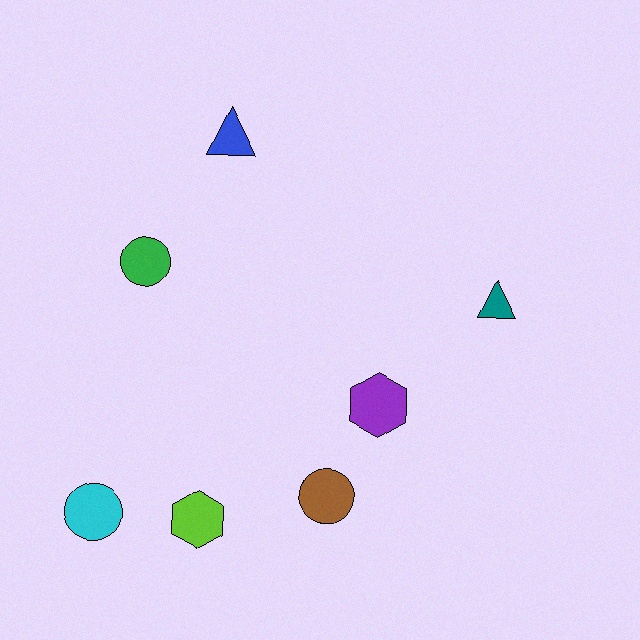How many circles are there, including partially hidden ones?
There are 3 circles.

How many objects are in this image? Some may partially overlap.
There are 7 objects.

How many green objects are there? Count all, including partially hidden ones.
There is 1 green object.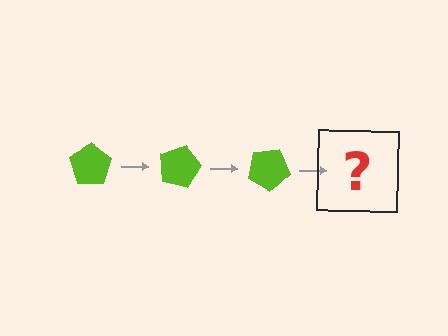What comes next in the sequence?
The next element should be a lime pentagon rotated 45 degrees.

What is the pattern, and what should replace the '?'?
The pattern is that the pentagon rotates 15 degrees each step. The '?' should be a lime pentagon rotated 45 degrees.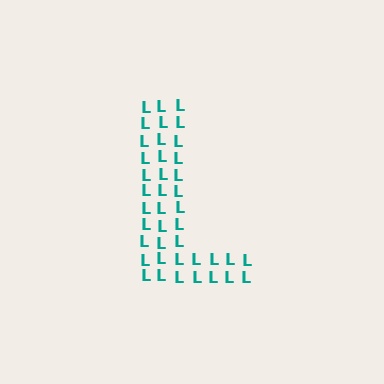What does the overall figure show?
The overall figure shows the letter L.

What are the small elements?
The small elements are letter L's.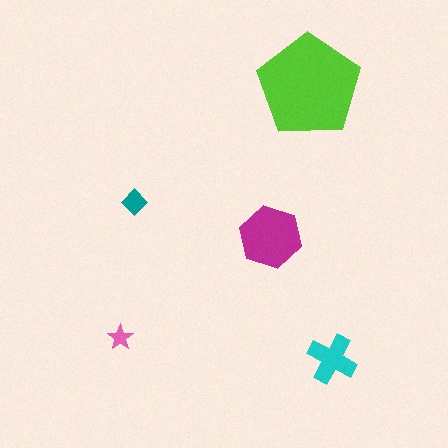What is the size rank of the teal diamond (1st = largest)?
4th.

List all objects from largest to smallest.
The lime pentagon, the magenta hexagon, the cyan cross, the teal diamond, the pink star.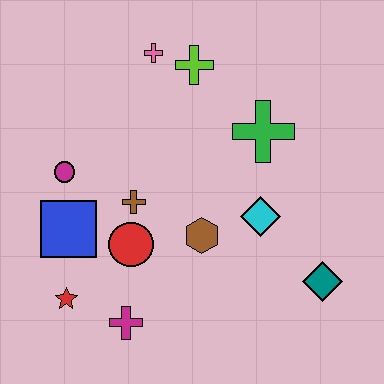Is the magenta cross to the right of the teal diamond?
No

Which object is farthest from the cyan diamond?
The red star is farthest from the cyan diamond.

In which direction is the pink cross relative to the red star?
The pink cross is above the red star.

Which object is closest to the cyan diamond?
The brown hexagon is closest to the cyan diamond.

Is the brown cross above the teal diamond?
Yes